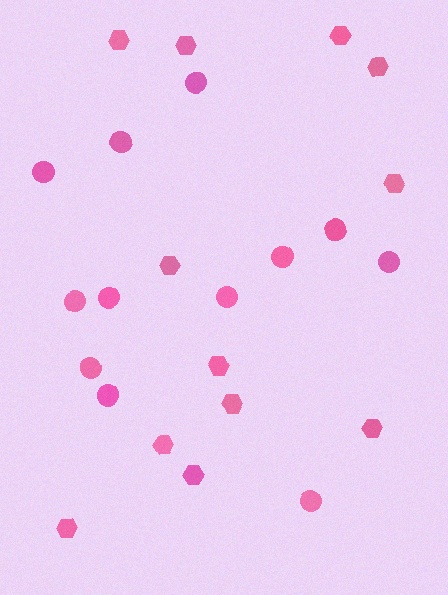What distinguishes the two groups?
There are 2 groups: one group of hexagons (12) and one group of circles (12).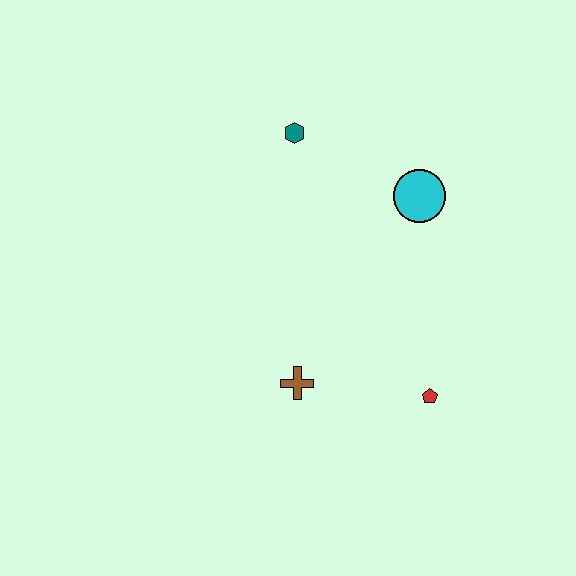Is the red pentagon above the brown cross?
No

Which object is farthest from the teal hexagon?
The red pentagon is farthest from the teal hexagon.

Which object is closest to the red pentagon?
The brown cross is closest to the red pentagon.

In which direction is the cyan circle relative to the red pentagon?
The cyan circle is above the red pentagon.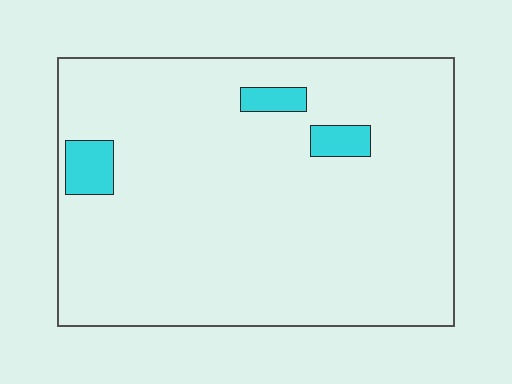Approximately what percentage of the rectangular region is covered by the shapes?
Approximately 5%.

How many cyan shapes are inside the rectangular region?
3.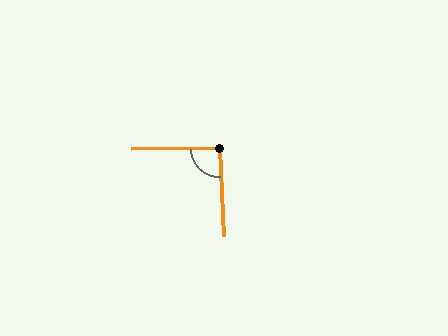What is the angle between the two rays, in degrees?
Approximately 92 degrees.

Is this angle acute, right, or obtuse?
It is approximately a right angle.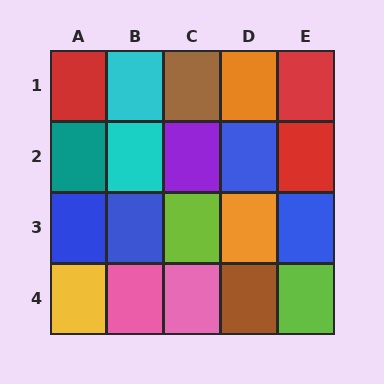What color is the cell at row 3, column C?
Lime.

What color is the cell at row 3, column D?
Orange.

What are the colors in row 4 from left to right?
Yellow, pink, pink, brown, lime.